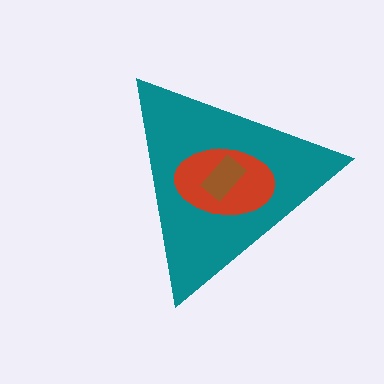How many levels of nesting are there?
3.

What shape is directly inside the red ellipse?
The brown rectangle.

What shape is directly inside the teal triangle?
The red ellipse.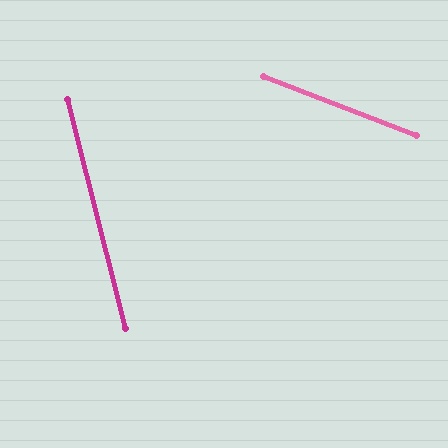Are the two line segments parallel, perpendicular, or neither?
Neither parallel nor perpendicular — they differ by about 55°.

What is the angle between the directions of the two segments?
Approximately 55 degrees.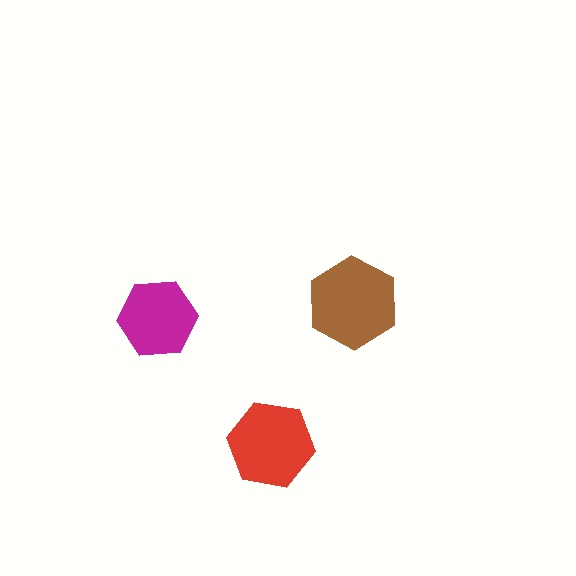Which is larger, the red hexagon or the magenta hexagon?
The red one.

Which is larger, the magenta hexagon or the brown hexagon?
The brown one.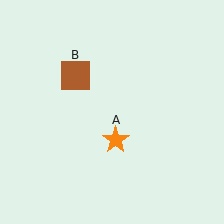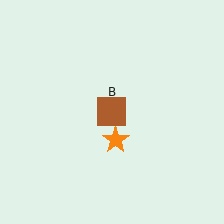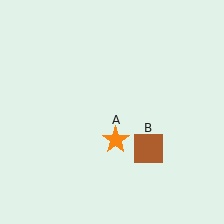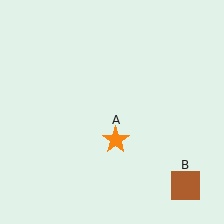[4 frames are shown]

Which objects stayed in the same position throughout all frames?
Orange star (object A) remained stationary.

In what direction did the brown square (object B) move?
The brown square (object B) moved down and to the right.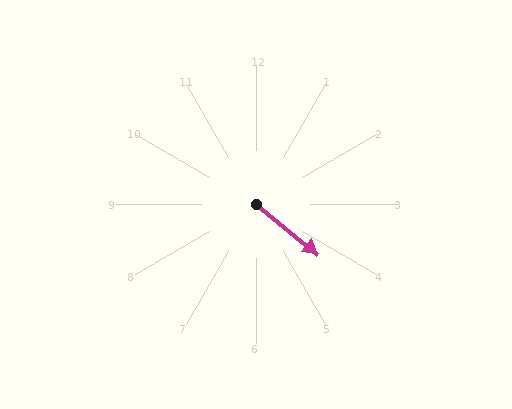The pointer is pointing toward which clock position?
Roughly 4 o'clock.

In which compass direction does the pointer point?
Southeast.